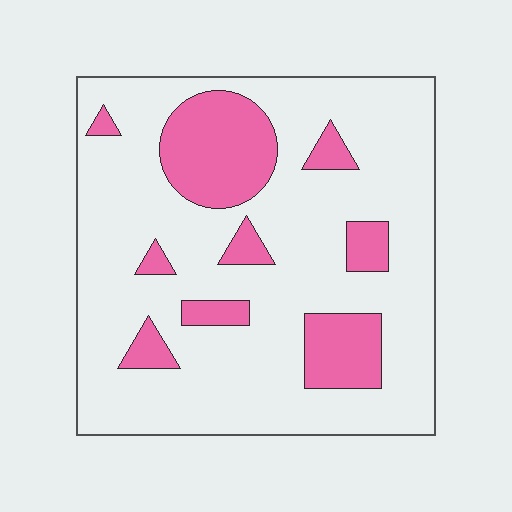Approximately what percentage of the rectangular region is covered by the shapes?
Approximately 20%.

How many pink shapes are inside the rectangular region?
9.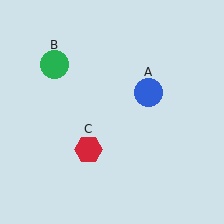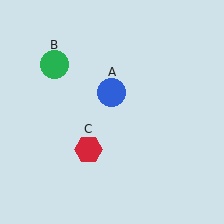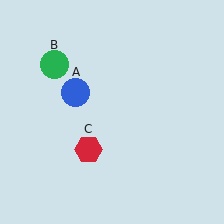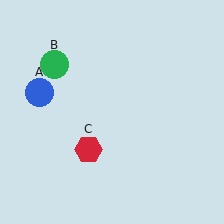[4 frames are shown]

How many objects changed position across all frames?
1 object changed position: blue circle (object A).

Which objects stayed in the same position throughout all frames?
Green circle (object B) and red hexagon (object C) remained stationary.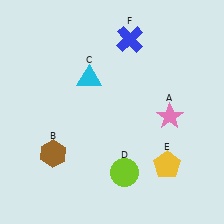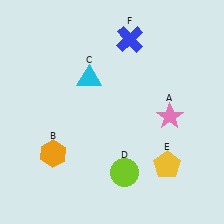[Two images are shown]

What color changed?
The hexagon (B) changed from brown in Image 1 to orange in Image 2.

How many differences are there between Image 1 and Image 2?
There is 1 difference between the two images.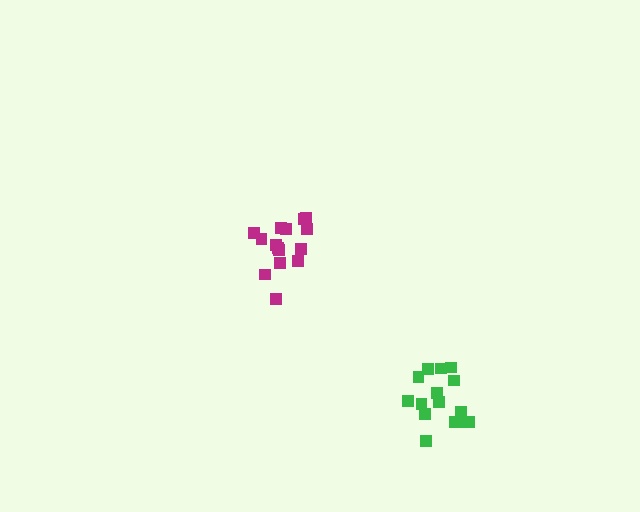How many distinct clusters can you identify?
There are 2 distinct clusters.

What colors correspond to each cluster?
The clusters are colored: magenta, green.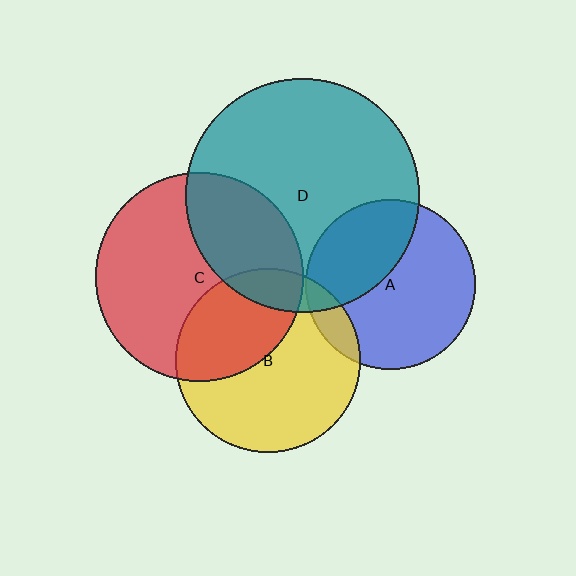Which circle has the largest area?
Circle D (teal).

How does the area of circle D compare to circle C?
Approximately 1.3 times.